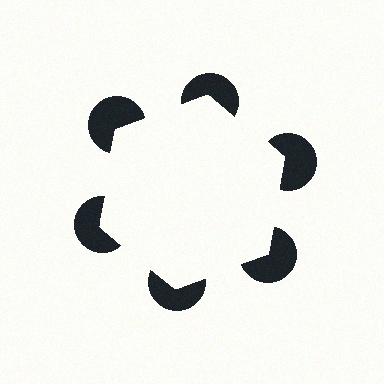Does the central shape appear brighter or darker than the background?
It typically appears slightly brighter than the background, even though no actual brightness change is drawn.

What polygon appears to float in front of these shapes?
An illusory hexagon — its edges are inferred from the aligned wedge cuts in the pac-man discs, not physically drawn.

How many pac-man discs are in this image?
There are 6 — one at each vertex of the illusory hexagon.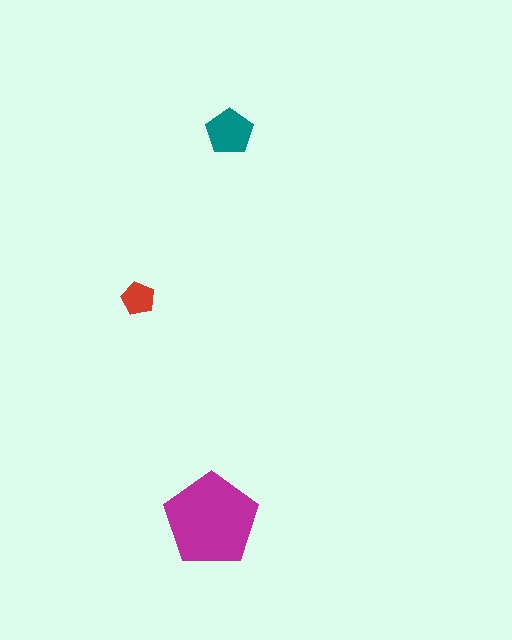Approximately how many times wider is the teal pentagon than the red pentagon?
About 1.5 times wider.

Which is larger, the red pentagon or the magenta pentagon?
The magenta one.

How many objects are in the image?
There are 3 objects in the image.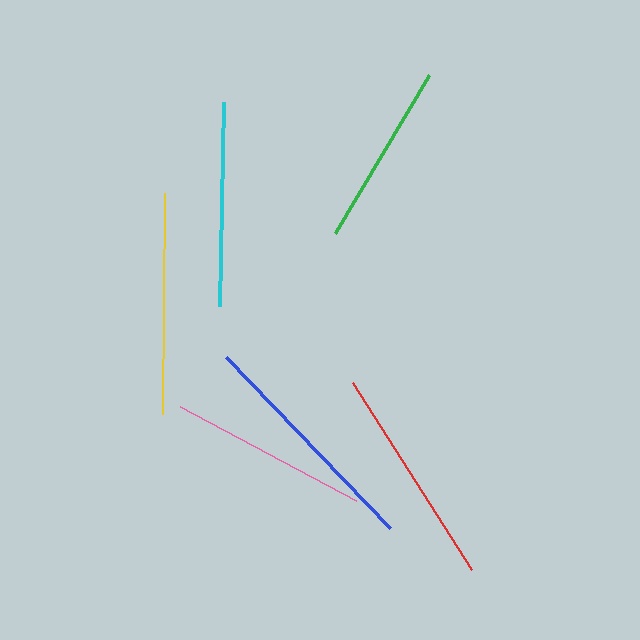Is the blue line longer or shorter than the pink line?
The blue line is longer than the pink line.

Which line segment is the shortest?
The green line is the shortest at approximately 184 pixels.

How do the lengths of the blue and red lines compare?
The blue and red lines are approximately the same length.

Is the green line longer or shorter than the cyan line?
The cyan line is longer than the green line.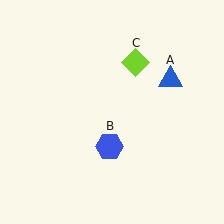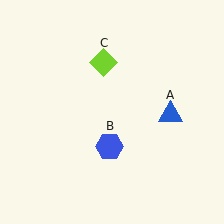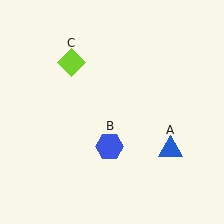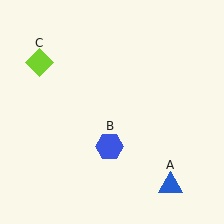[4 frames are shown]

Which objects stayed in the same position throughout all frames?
Blue hexagon (object B) remained stationary.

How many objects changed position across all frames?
2 objects changed position: blue triangle (object A), lime diamond (object C).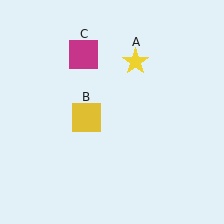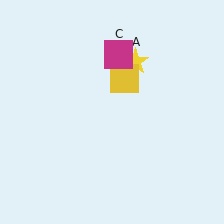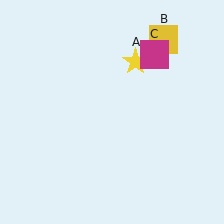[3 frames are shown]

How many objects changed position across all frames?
2 objects changed position: yellow square (object B), magenta square (object C).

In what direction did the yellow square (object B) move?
The yellow square (object B) moved up and to the right.